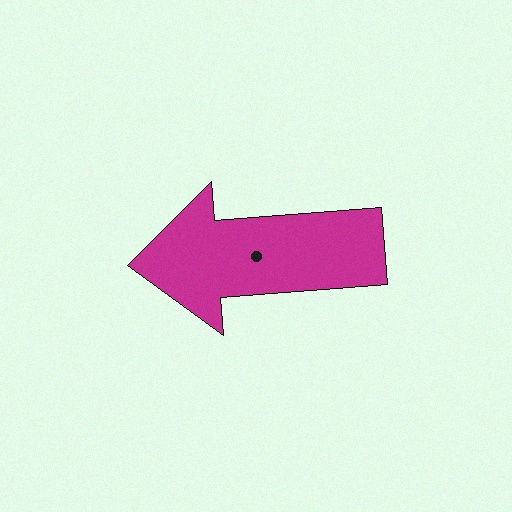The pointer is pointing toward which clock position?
Roughly 9 o'clock.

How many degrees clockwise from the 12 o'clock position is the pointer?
Approximately 266 degrees.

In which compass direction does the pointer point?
West.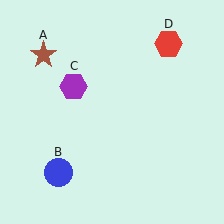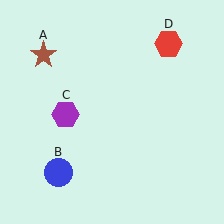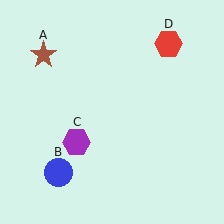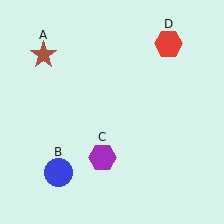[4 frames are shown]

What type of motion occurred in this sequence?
The purple hexagon (object C) rotated counterclockwise around the center of the scene.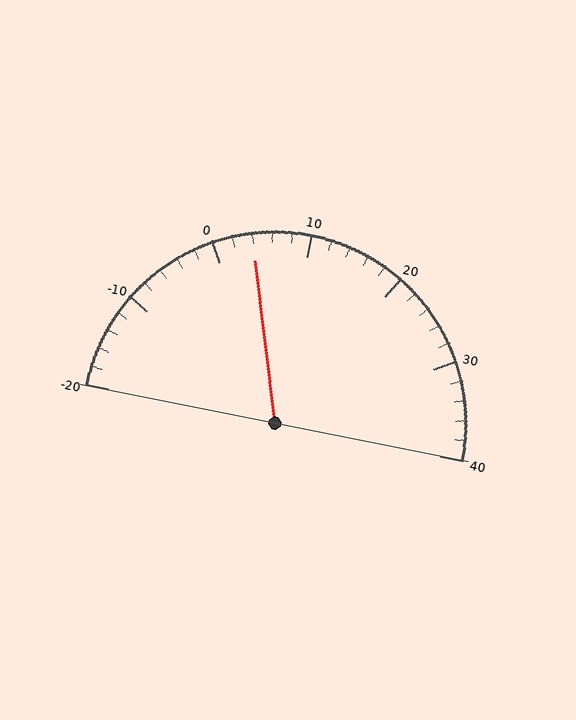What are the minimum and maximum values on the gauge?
The gauge ranges from -20 to 40.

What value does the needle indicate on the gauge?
The needle indicates approximately 4.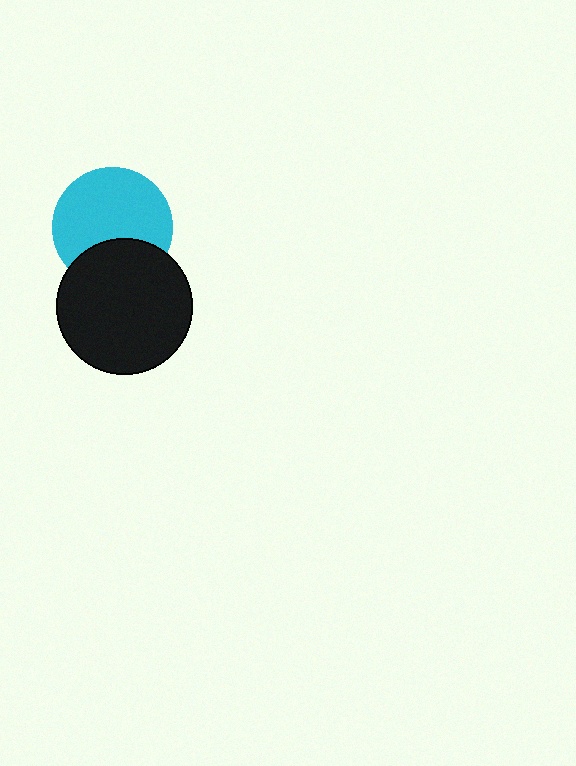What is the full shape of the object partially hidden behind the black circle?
The partially hidden object is a cyan circle.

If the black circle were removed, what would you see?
You would see the complete cyan circle.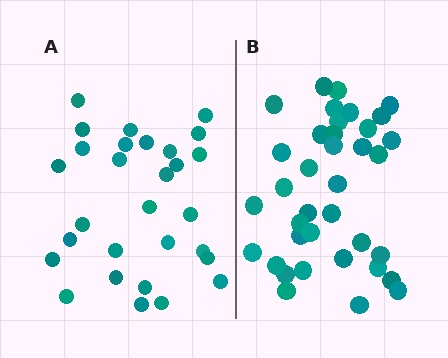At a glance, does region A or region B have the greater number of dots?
Region B (the right region) has more dots.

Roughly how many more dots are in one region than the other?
Region B has roughly 8 or so more dots than region A.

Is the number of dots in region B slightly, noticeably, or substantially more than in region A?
Region B has noticeably more, but not dramatically so. The ratio is roughly 1.3 to 1.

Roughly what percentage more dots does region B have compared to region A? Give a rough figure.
About 30% more.